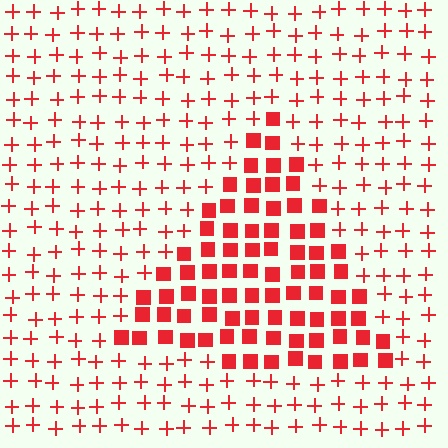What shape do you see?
I see a triangle.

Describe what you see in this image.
The image is filled with small red elements arranged in a uniform grid. A triangle-shaped region contains squares, while the surrounding area contains plus signs. The boundary is defined purely by the change in element shape.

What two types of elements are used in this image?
The image uses squares inside the triangle region and plus signs outside it.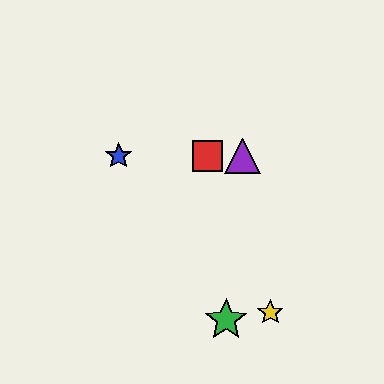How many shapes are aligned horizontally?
3 shapes (the red square, the blue star, the purple triangle) are aligned horizontally.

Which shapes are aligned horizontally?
The red square, the blue star, the purple triangle are aligned horizontally.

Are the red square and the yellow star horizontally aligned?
No, the red square is at y≈156 and the yellow star is at y≈312.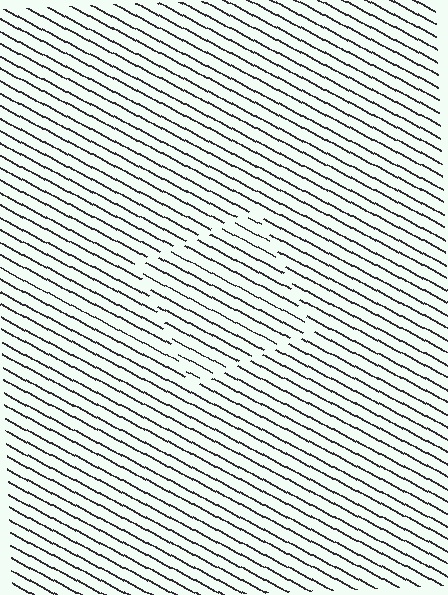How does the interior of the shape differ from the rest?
The interior of the shape contains the same grating, shifted by half a period — the contour is defined by the phase discontinuity where line-ends from the inner and outer gratings abut.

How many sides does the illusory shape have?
4 sides — the line-ends trace a square.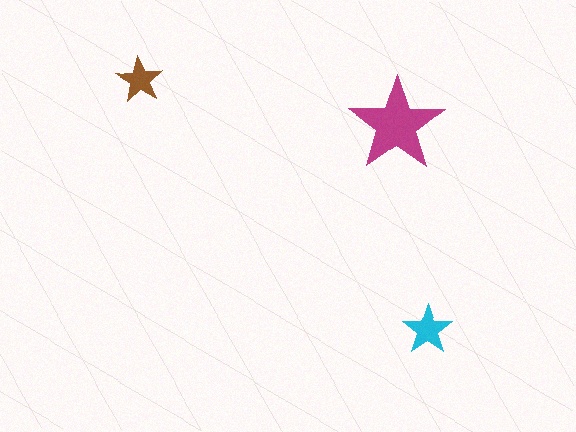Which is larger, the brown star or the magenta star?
The magenta one.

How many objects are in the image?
There are 3 objects in the image.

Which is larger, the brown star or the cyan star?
The cyan one.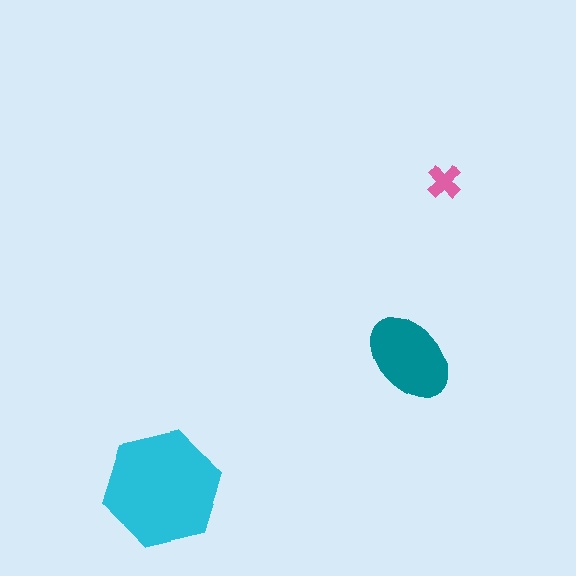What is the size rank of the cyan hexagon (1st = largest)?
1st.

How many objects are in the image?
There are 3 objects in the image.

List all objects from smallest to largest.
The pink cross, the teal ellipse, the cyan hexagon.